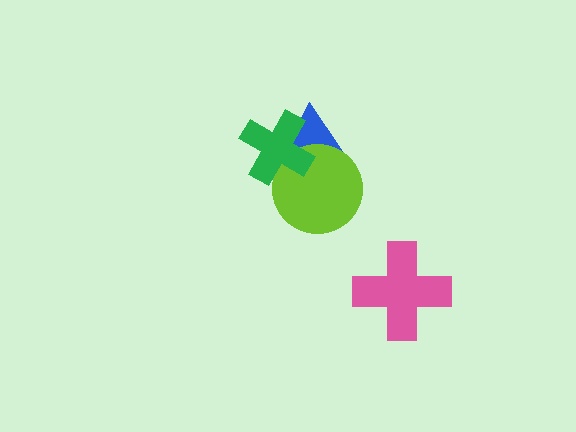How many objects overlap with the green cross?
2 objects overlap with the green cross.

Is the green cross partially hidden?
No, no other shape covers it.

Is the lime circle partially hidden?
Yes, it is partially covered by another shape.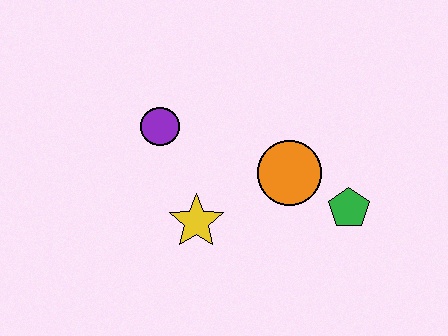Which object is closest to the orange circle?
The green pentagon is closest to the orange circle.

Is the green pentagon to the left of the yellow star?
No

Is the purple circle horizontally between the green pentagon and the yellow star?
No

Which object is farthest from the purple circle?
The green pentagon is farthest from the purple circle.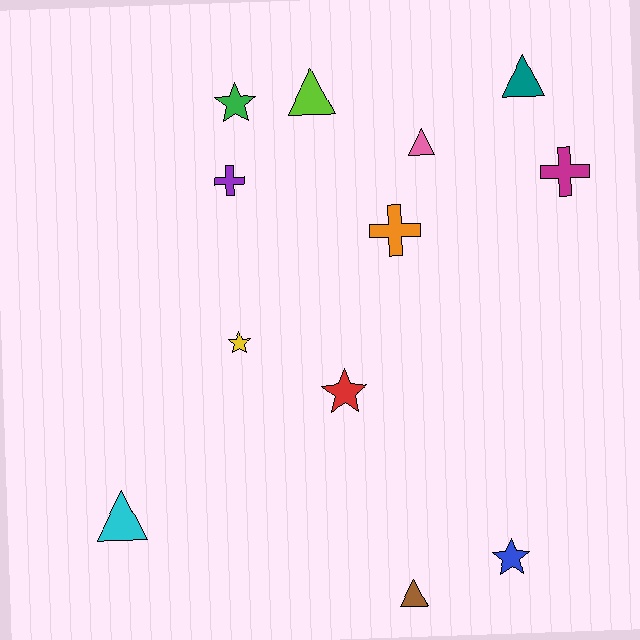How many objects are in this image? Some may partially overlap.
There are 12 objects.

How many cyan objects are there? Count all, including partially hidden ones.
There is 1 cyan object.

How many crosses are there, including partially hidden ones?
There are 3 crosses.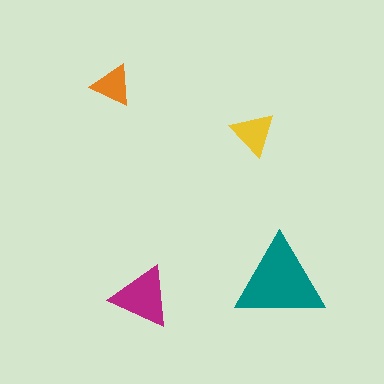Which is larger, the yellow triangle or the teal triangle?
The teal one.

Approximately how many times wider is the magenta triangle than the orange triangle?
About 1.5 times wider.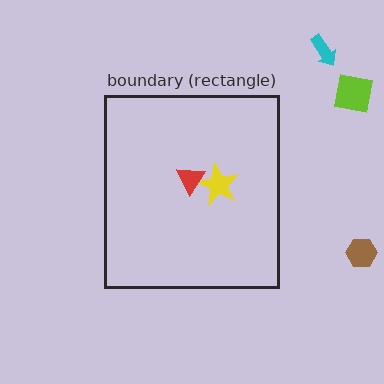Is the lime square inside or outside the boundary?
Outside.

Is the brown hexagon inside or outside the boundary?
Outside.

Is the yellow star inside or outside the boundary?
Inside.